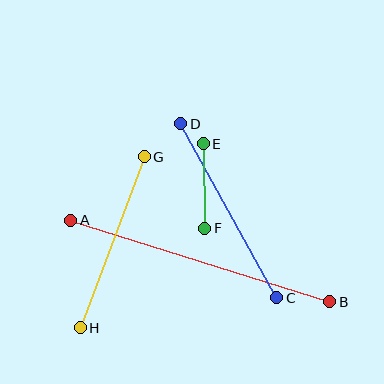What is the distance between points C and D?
The distance is approximately 199 pixels.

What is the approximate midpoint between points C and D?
The midpoint is at approximately (229, 211) pixels.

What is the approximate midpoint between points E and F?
The midpoint is at approximately (204, 186) pixels.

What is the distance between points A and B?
The distance is approximately 272 pixels.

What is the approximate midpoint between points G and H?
The midpoint is at approximately (112, 242) pixels.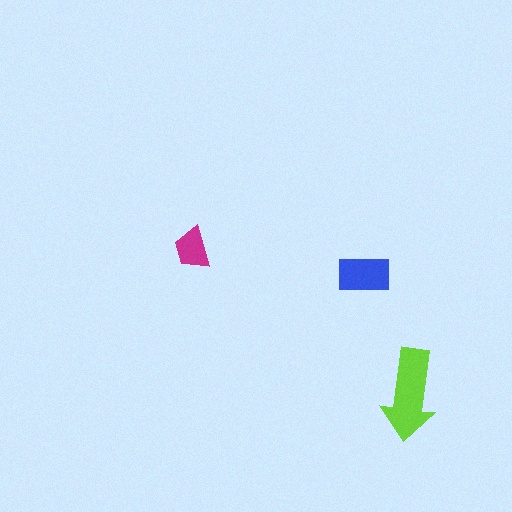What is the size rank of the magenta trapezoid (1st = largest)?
3rd.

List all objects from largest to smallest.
The lime arrow, the blue rectangle, the magenta trapezoid.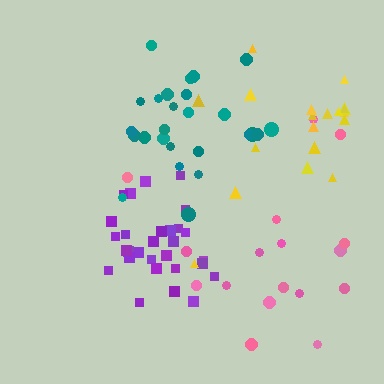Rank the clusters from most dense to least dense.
purple, teal, yellow, pink.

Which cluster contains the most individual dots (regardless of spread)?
Purple (29).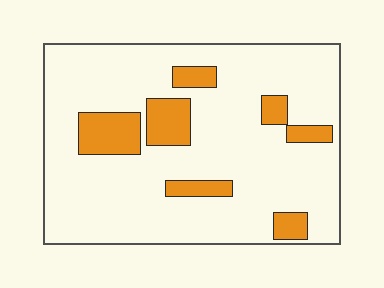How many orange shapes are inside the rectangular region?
7.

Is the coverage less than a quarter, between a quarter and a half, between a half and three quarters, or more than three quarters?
Less than a quarter.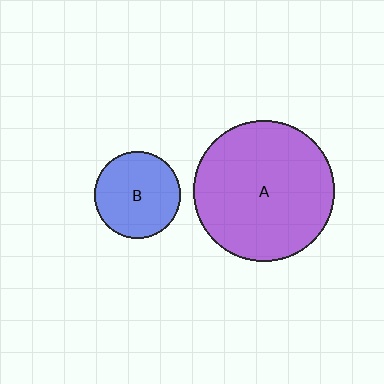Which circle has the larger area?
Circle A (purple).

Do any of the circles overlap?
No, none of the circles overlap.